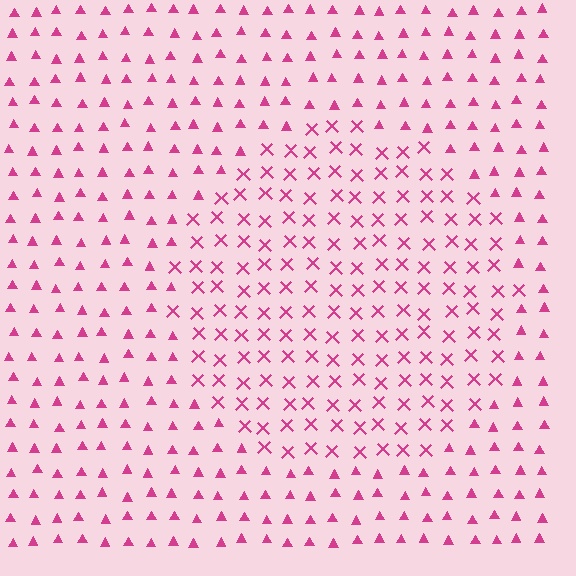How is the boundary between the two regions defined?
The boundary is defined by a change in element shape: X marks inside vs. triangles outside. All elements share the same color and spacing.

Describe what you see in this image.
The image is filled with small magenta elements arranged in a uniform grid. A circle-shaped region contains X marks, while the surrounding area contains triangles. The boundary is defined purely by the change in element shape.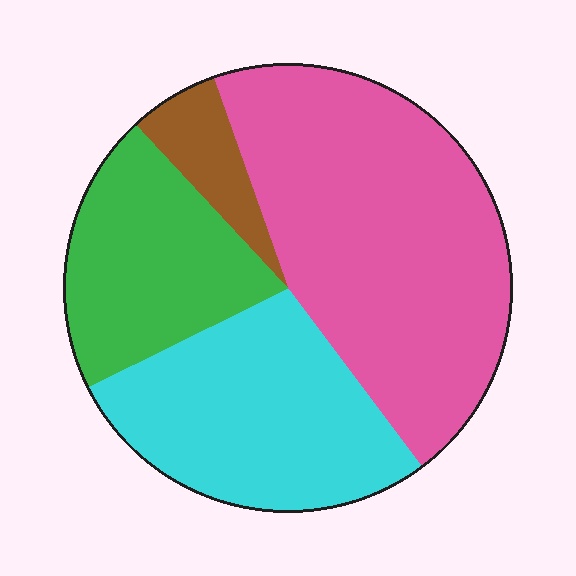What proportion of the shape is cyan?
Cyan covers about 30% of the shape.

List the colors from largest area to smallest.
From largest to smallest: pink, cyan, green, brown.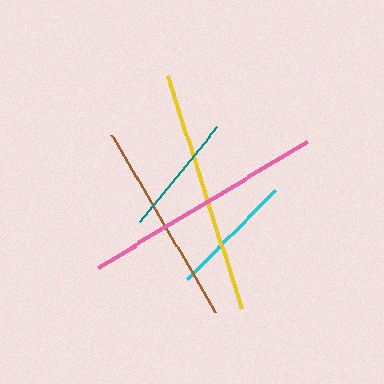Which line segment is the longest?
The yellow line is the longest at approximately 245 pixels.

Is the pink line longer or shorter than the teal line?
The pink line is longer than the teal line.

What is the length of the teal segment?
The teal segment is approximately 123 pixels long.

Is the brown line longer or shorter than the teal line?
The brown line is longer than the teal line.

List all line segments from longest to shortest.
From longest to shortest: yellow, pink, brown, cyan, teal.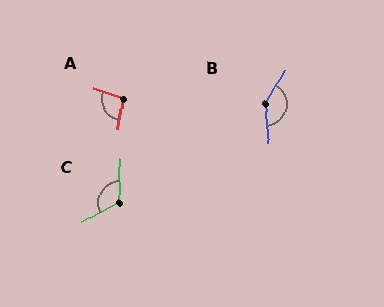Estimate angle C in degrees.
Approximately 119 degrees.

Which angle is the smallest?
A, at approximately 102 degrees.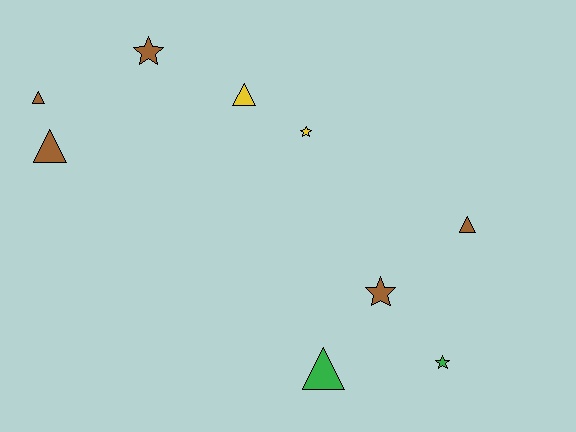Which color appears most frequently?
Brown, with 5 objects.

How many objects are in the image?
There are 9 objects.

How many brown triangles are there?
There are 3 brown triangles.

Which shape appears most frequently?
Triangle, with 5 objects.